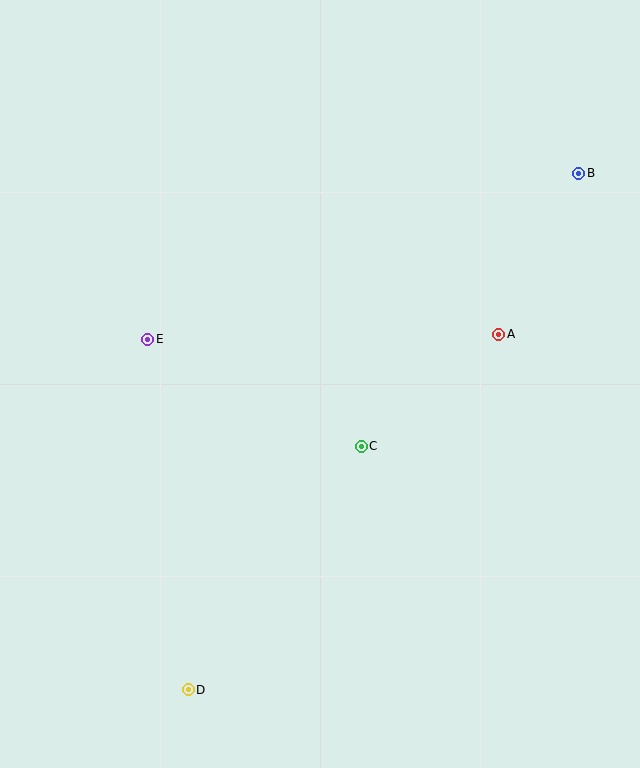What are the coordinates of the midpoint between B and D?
The midpoint between B and D is at (384, 431).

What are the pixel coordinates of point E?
Point E is at (148, 339).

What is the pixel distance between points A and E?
The distance between A and E is 351 pixels.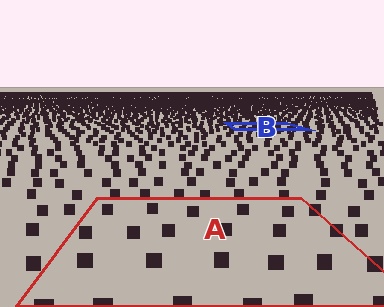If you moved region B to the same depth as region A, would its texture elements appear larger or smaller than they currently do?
They would appear larger. At a closer depth, the same texture elements are projected at a bigger on-screen size.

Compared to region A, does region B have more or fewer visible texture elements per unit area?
Region B has more texture elements per unit area — they are packed more densely because it is farther away.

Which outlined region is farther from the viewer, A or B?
Region B is farther from the viewer — the texture elements inside it appear smaller and more densely packed.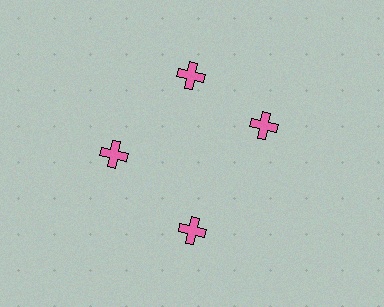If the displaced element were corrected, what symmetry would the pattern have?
It would have 4-fold rotational symmetry — the pattern would map onto itself every 90 degrees.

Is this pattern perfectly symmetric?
No. The 4 pink crosses are arranged in a ring, but one element near the 3 o'clock position is rotated out of alignment along the ring, breaking the 4-fold rotational symmetry.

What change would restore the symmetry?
The symmetry would be restored by rotating it back into even spacing with its neighbors so that all 4 crosses sit at equal angles and equal distance from the center.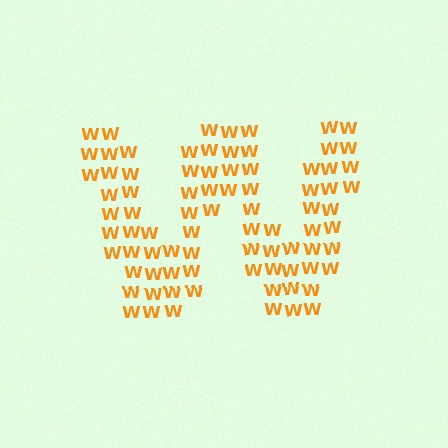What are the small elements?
The small elements are letter W's.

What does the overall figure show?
The overall figure shows the letter W.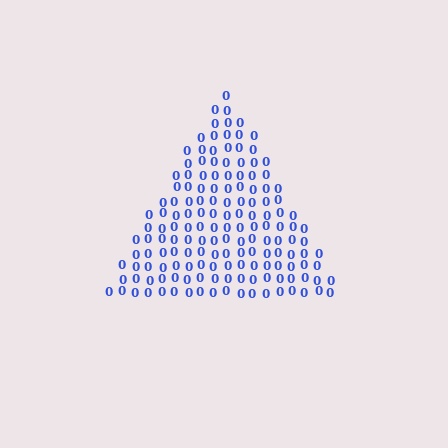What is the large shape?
The large shape is a triangle.